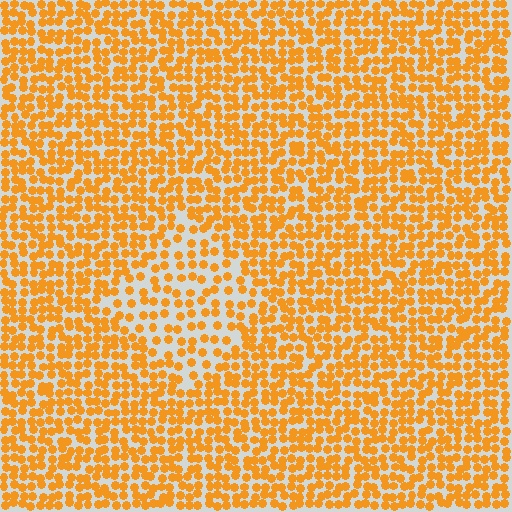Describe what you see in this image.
The image contains small orange elements arranged at two different densities. A diamond-shaped region is visible where the elements are less densely packed than the surrounding area.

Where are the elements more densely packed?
The elements are more densely packed outside the diamond boundary.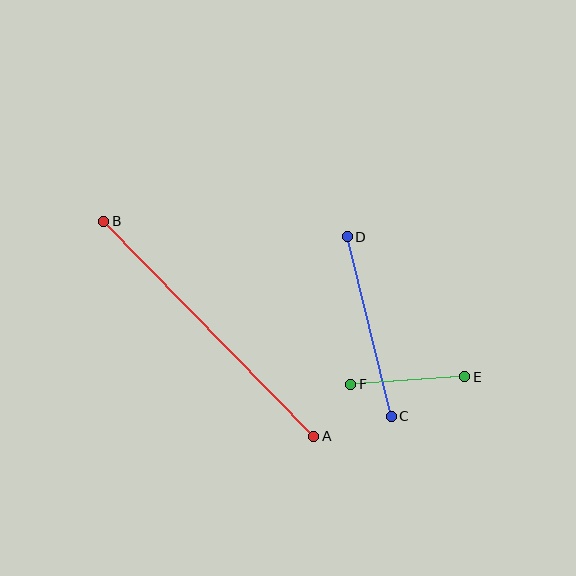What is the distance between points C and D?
The distance is approximately 185 pixels.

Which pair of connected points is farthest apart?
Points A and B are farthest apart.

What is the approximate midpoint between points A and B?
The midpoint is at approximately (209, 329) pixels.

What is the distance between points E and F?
The distance is approximately 114 pixels.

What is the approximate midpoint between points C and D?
The midpoint is at approximately (369, 326) pixels.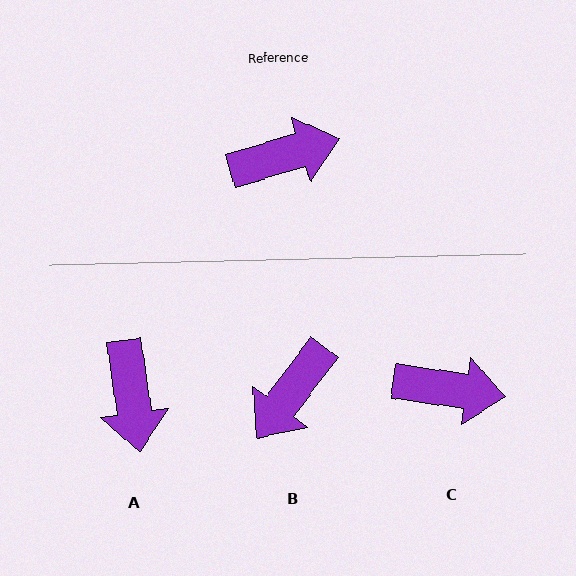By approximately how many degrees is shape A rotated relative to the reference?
Approximately 98 degrees clockwise.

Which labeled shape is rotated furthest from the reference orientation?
B, about 143 degrees away.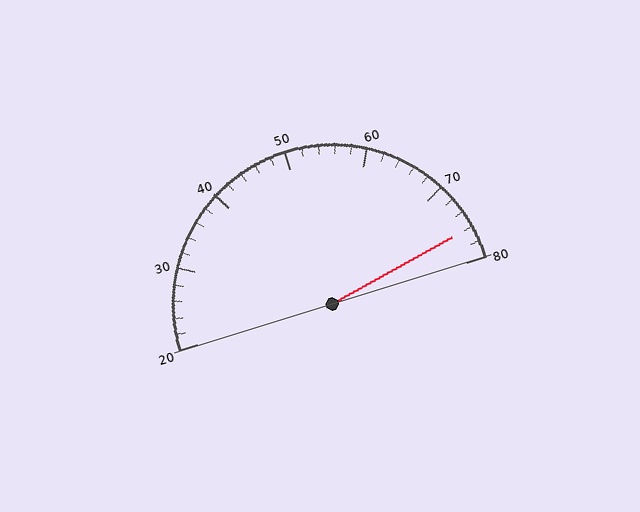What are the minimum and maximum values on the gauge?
The gauge ranges from 20 to 80.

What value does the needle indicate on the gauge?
The needle indicates approximately 76.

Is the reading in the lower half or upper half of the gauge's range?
The reading is in the upper half of the range (20 to 80).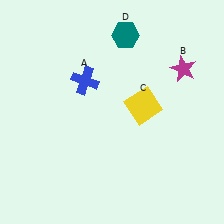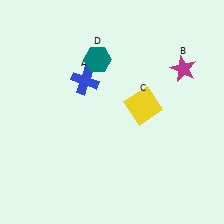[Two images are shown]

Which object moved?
The teal hexagon (D) moved left.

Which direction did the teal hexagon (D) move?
The teal hexagon (D) moved left.